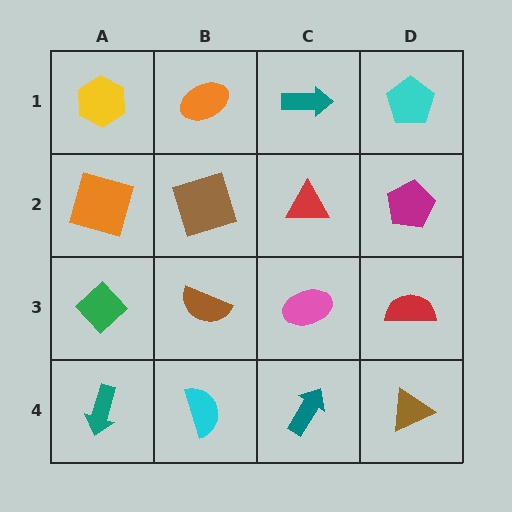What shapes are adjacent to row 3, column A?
An orange square (row 2, column A), a teal arrow (row 4, column A), a brown semicircle (row 3, column B).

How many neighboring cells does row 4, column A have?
2.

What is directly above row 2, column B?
An orange ellipse.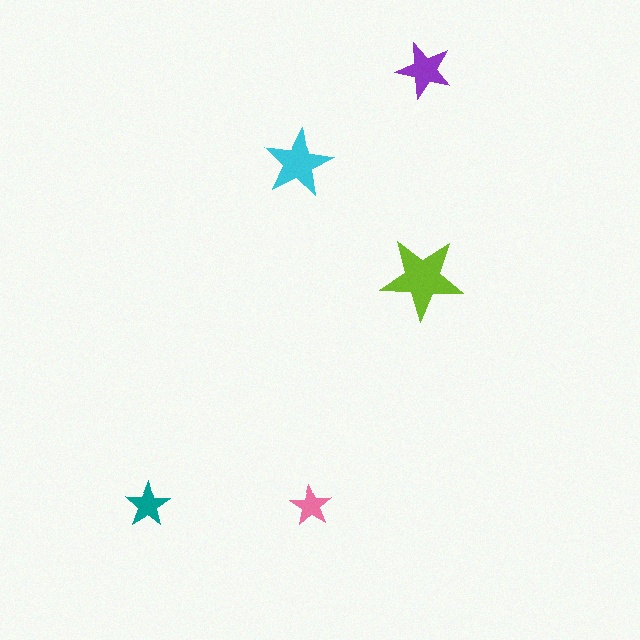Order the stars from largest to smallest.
the lime one, the cyan one, the purple one, the teal one, the pink one.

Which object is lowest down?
The pink star is bottommost.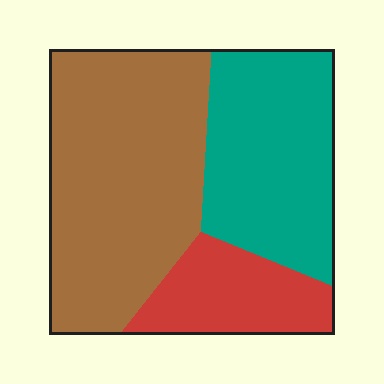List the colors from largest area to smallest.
From largest to smallest: brown, teal, red.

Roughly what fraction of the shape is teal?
Teal covers about 35% of the shape.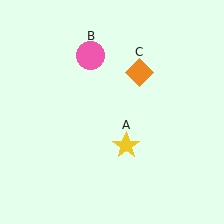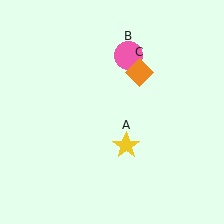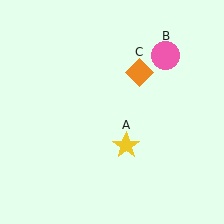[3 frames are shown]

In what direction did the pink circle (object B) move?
The pink circle (object B) moved right.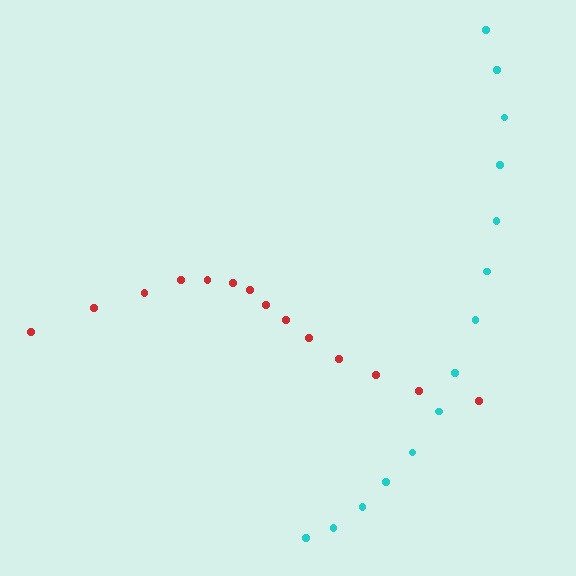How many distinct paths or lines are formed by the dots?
There are 2 distinct paths.